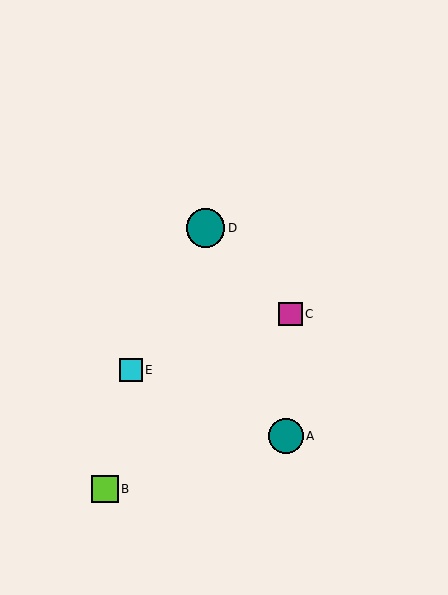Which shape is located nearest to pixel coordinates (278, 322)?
The magenta square (labeled C) at (290, 314) is nearest to that location.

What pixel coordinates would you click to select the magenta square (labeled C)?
Click at (290, 314) to select the magenta square C.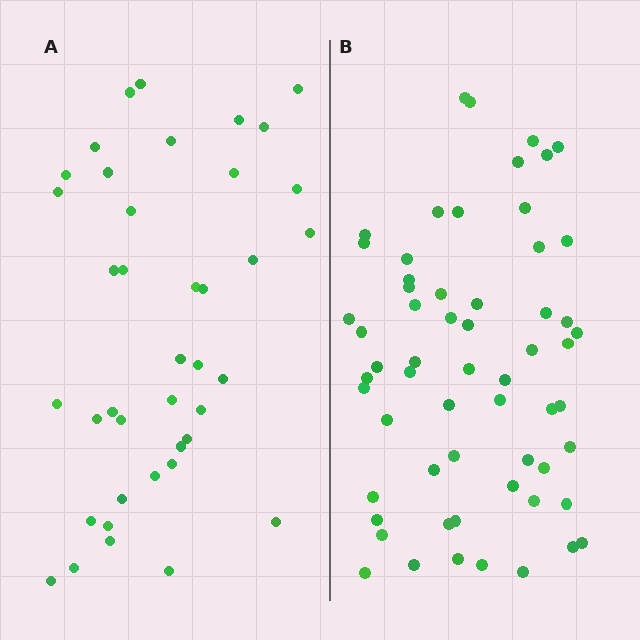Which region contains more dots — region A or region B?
Region B (the right region) has more dots.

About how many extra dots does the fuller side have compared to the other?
Region B has approximately 20 more dots than region A.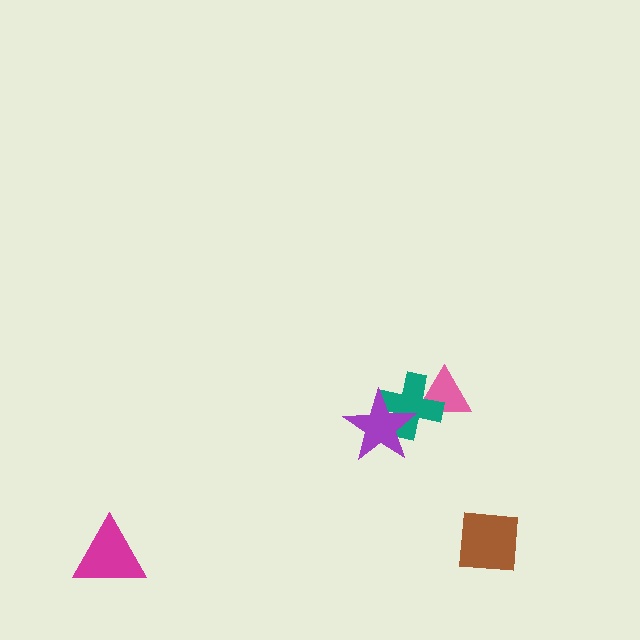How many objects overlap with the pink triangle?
1 object overlaps with the pink triangle.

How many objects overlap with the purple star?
1 object overlaps with the purple star.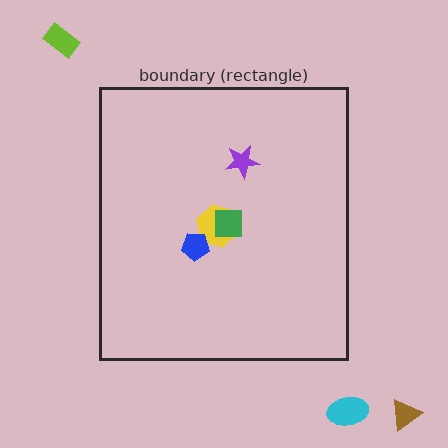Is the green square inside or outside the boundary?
Inside.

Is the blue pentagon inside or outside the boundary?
Inside.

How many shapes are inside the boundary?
4 inside, 3 outside.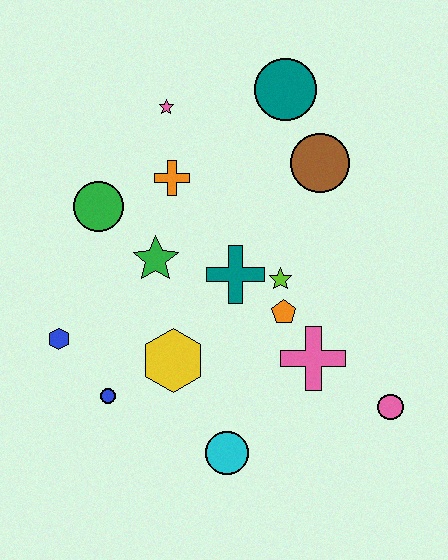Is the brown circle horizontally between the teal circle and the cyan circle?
No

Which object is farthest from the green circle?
The pink circle is farthest from the green circle.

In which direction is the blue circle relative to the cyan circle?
The blue circle is to the left of the cyan circle.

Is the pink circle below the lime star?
Yes